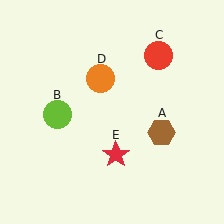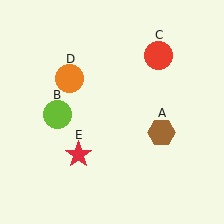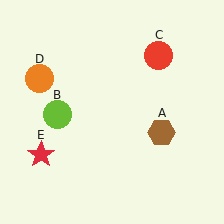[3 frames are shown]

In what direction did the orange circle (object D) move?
The orange circle (object D) moved left.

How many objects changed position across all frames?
2 objects changed position: orange circle (object D), red star (object E).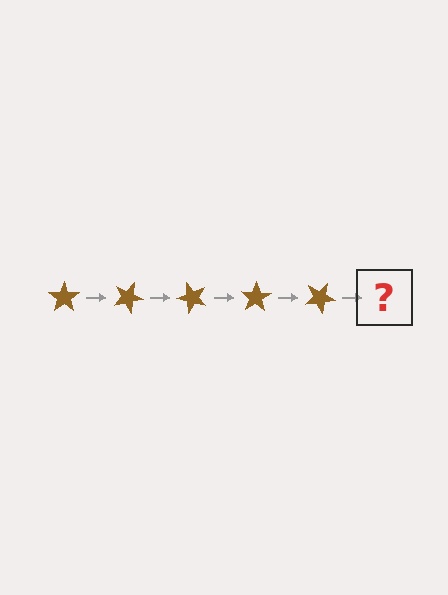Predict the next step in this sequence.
The next step is a brown star rotated 125 degrees.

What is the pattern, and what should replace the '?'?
The pattern is that the star rotates 25 degrees each step. The '?' should be a brown star rotated 125 degrees.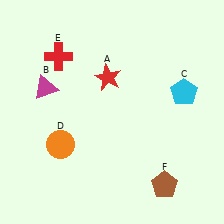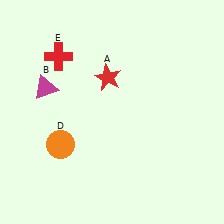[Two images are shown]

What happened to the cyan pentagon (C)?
The cyan pentagon (C) was removed in Image 2. It was in the top-right area of Image 1.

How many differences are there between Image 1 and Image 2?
There are 2 differences between the two images.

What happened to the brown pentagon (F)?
The brown pentagon (F) was removed in Image 2. It was in the bottom-right area of Image 1.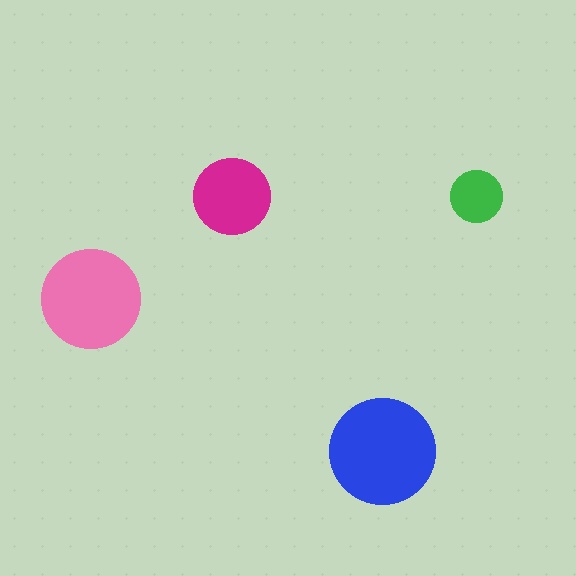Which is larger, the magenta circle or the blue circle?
The blue one.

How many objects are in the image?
There are 4 objects in the image.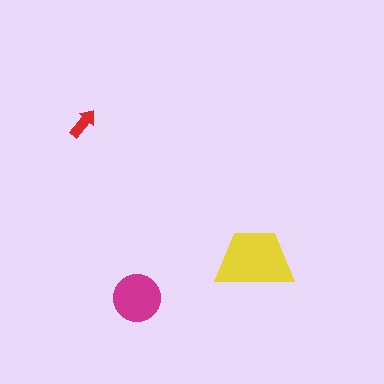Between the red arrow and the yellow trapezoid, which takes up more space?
The yellow trapezoid.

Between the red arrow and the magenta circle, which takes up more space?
The magenta circle.